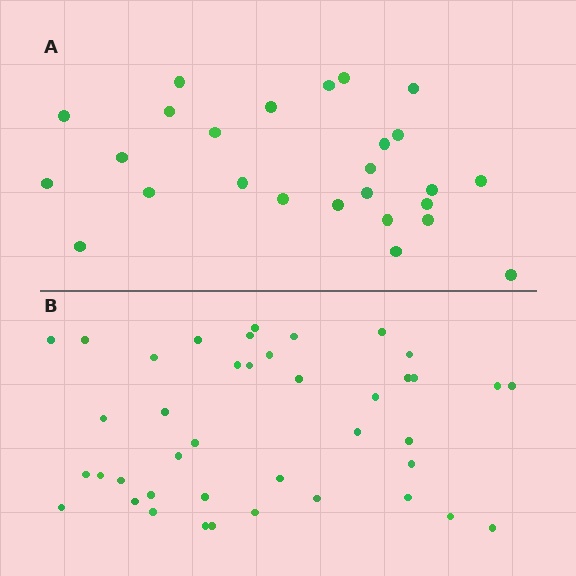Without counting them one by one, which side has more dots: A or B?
Region B (the bottom region) has more dots.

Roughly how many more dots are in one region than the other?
Region B has approximately 15 more dots than region A.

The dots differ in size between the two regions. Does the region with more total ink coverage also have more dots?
No. Region A has more total ink coverage because its dots are larger, but region B actually contains more individual dots. Total area can be misleading — the number of items is what matters here.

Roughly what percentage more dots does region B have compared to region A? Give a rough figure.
About 60% more.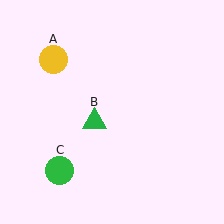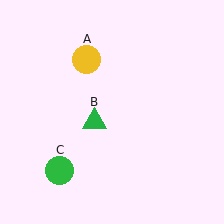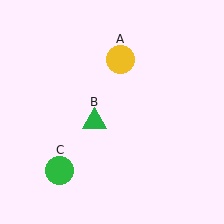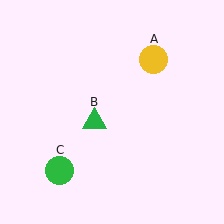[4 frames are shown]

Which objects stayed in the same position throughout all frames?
Green triangle (object B) and green circle (object C) remained stationary.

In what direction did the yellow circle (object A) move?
The yellow circle (object A) moved right.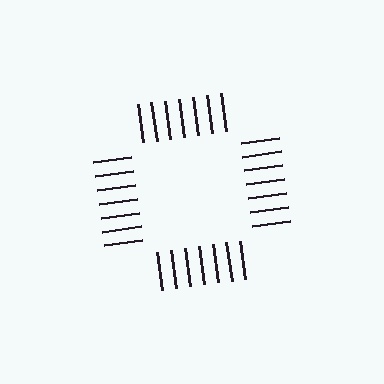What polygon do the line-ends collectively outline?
An illusory square — the line segments terminate on its edges but no continuous stroke is drawn.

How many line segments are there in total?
28 — 7 along each of the 4 edges.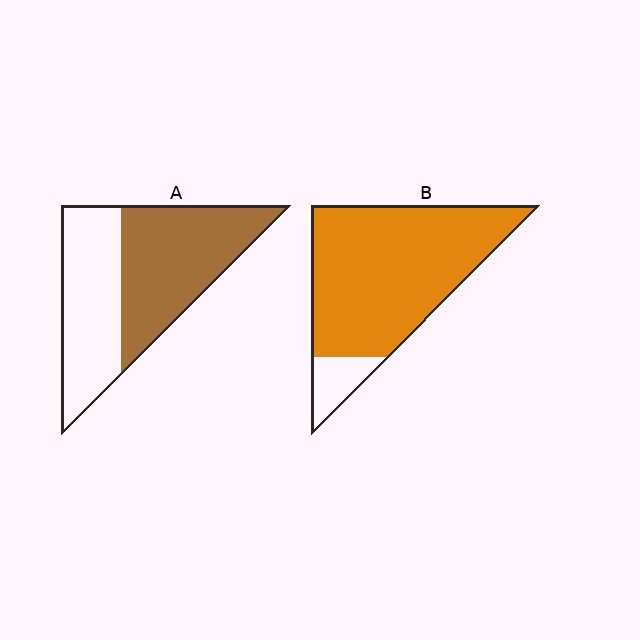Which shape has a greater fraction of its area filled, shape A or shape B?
Shape B.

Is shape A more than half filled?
Yes.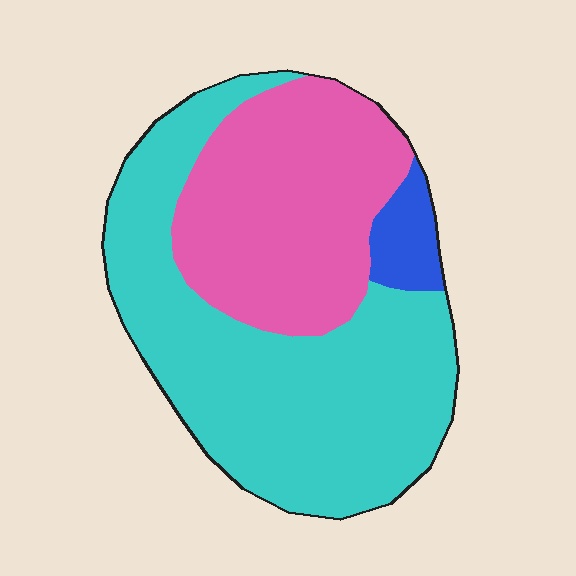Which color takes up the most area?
Cyan, at roughly 55%.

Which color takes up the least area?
Blue, at roughly 5%.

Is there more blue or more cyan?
Cyan.